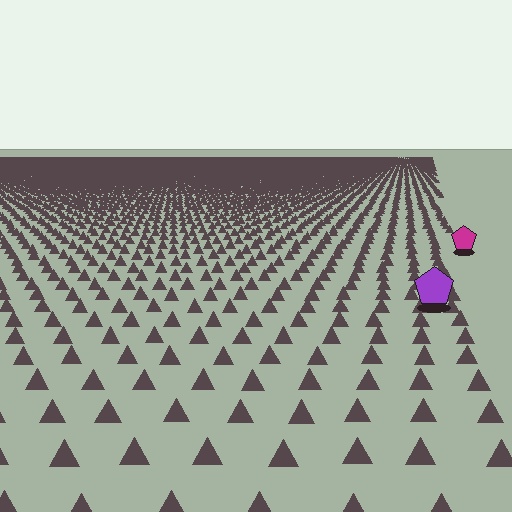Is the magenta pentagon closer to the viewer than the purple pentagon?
No. The purple pentagon is closer — you can tell from the texture gradient: the ground texture is coarser near it.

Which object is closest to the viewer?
The purple pentagon is closest. The texture marks near it are larger and more spread out.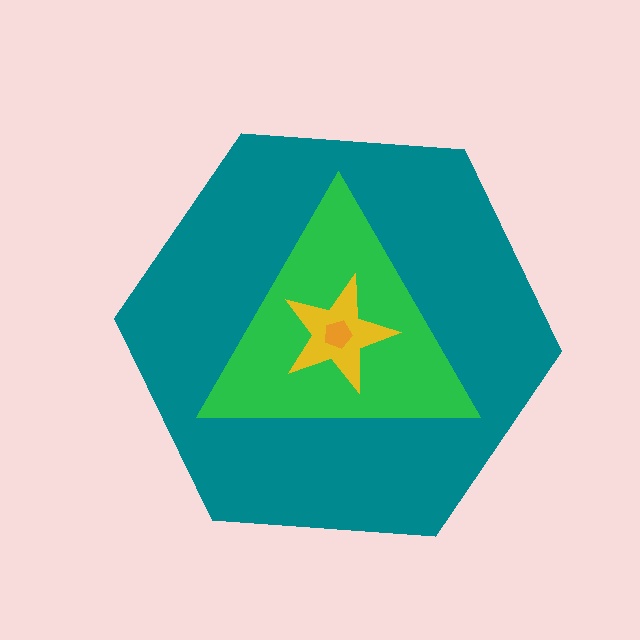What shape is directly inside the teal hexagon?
The green triangle.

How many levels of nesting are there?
4.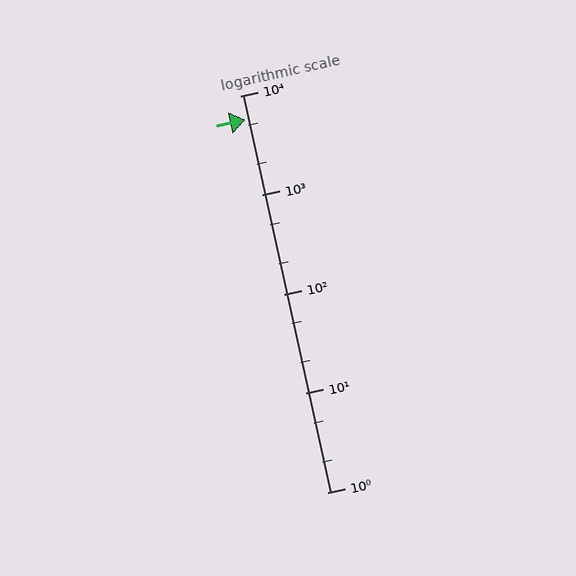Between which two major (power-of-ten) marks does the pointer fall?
The pointer is between 1000 and 10000.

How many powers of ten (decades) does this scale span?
The scale spans 4 decades, from 1 to 10000.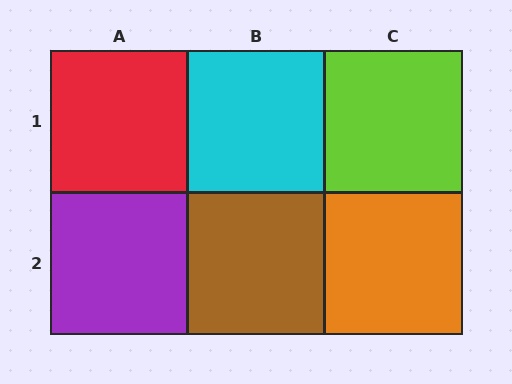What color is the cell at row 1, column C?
Lime.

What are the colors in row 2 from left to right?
Purple, brown, orange.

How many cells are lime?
1 cell is lime.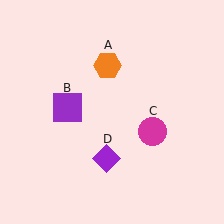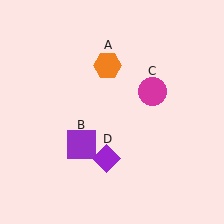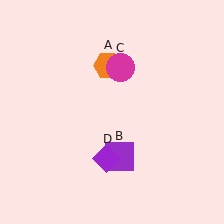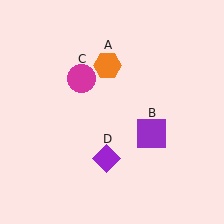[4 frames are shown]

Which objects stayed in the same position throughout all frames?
Orange hexagon (object A) and purple diamond (object D) remained stationary.